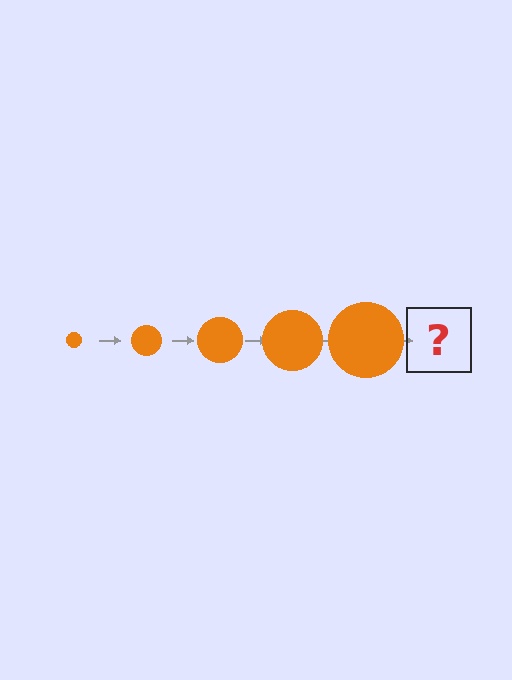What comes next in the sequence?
The next element should be an orange circle, larger than the previous one.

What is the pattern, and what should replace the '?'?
The pattern is that the circle gets progressively larger each step. The '?' should be an orange circle, larger than the previous one.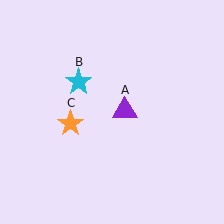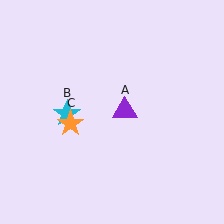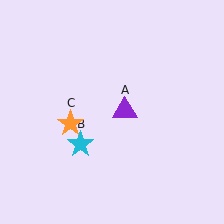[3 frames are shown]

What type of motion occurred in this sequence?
The cyan star (object B) rotated counterclockwise around the center of the scene.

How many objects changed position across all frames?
1 object changed position: cyan star (object B).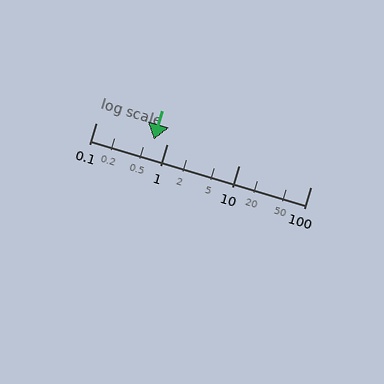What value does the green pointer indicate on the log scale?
The pointer indicates approximately 0.64.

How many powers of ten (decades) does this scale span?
The scale spans 3 decades, from 0.1 to 100.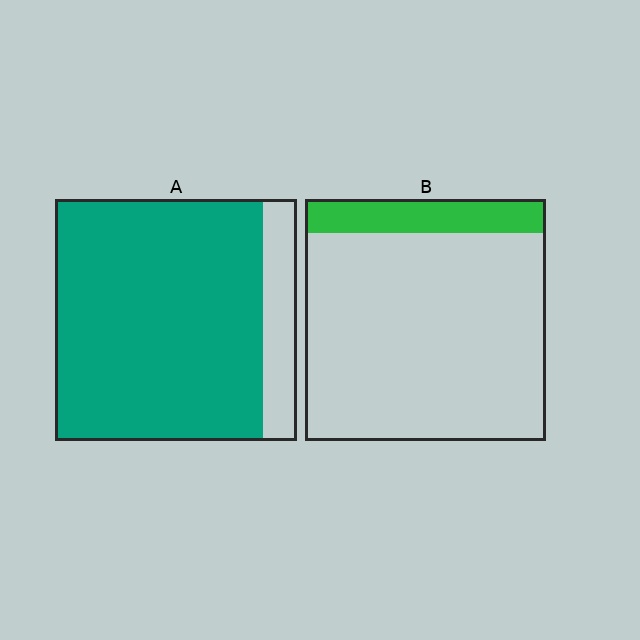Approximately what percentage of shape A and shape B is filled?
A is approximately 85% and B is approximately 15%.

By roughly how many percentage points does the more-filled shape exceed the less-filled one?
By roughly 70 percentage points (A over B).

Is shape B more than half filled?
No.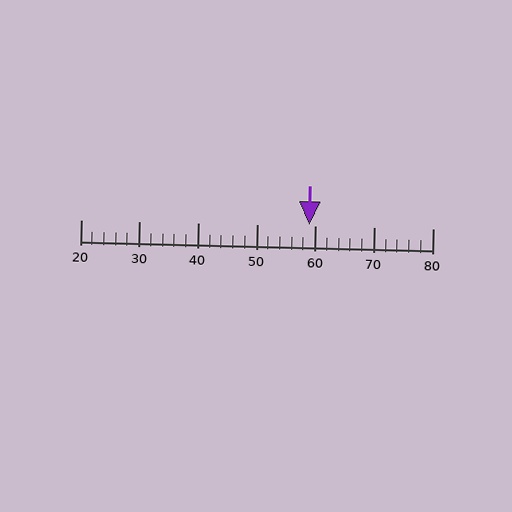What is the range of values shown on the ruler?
The ruler shows values from 20 to 80.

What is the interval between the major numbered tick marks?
The major tick marks are spaced 10 units apart.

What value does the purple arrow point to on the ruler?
The purple arrow points to approximately 59.